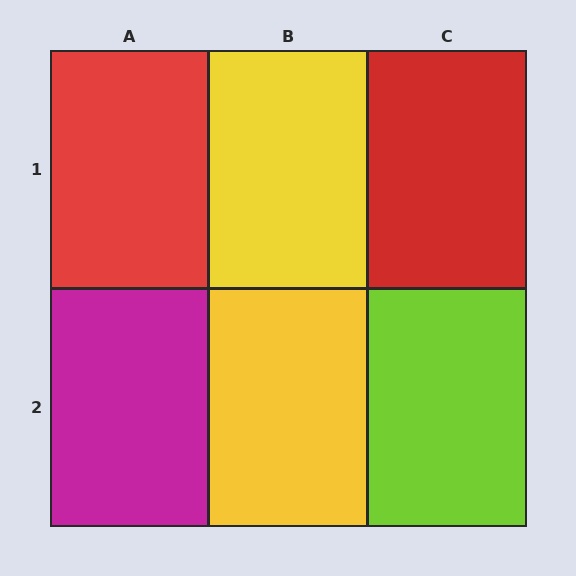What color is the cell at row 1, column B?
Yellow.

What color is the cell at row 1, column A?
Red.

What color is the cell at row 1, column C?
Red.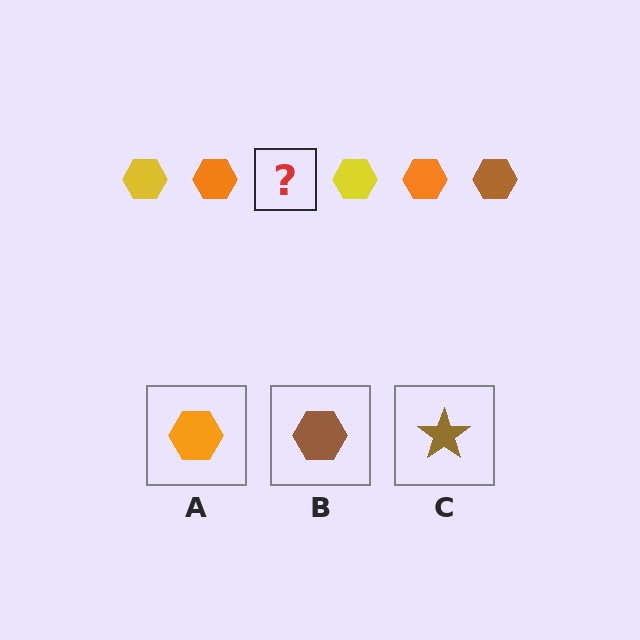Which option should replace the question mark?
Option B.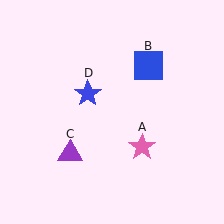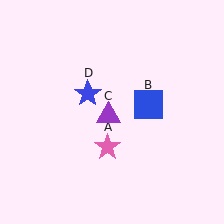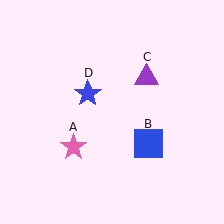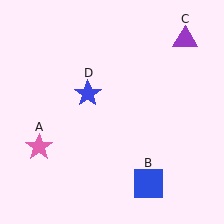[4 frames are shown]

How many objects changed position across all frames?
3 objects changed position: pink star (object A), blue square (object B), purple triangle (object C).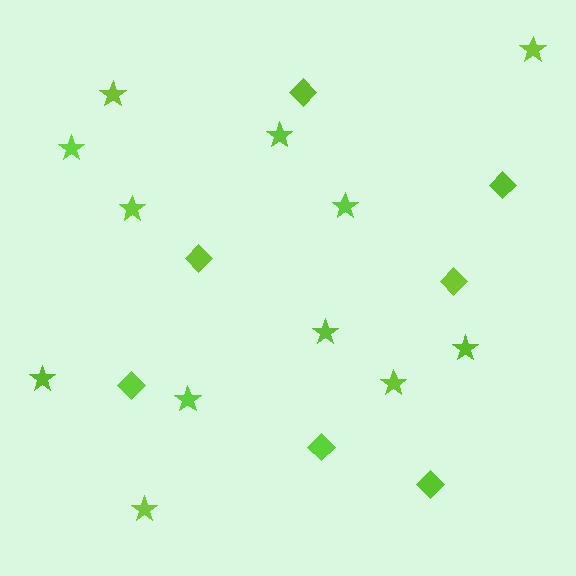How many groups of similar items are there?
There are 2 groups: one group of diamonds (7) and one group of stars (12).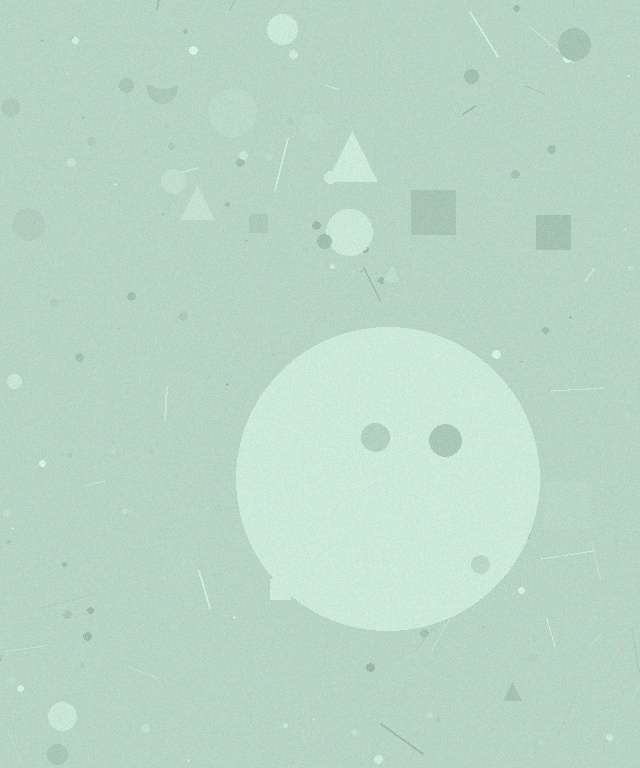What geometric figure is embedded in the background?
A circle is embedded in the background.